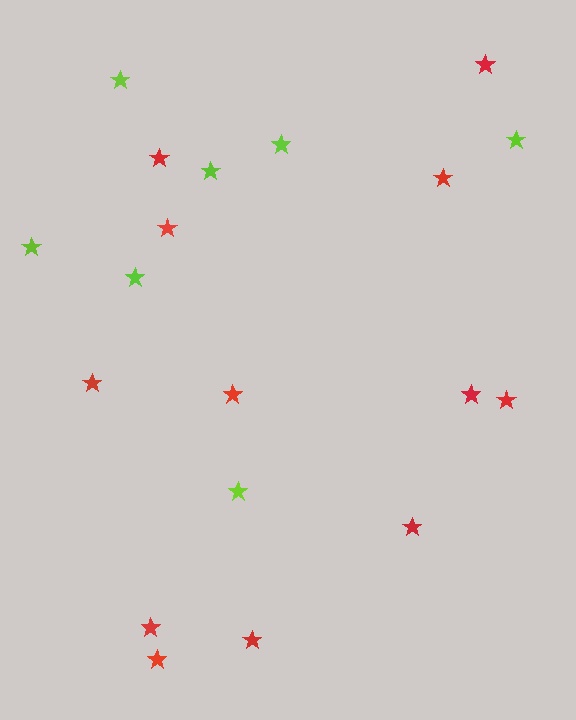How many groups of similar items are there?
There are 2 groups: one group of lime stars (7) and one group of red stars (12).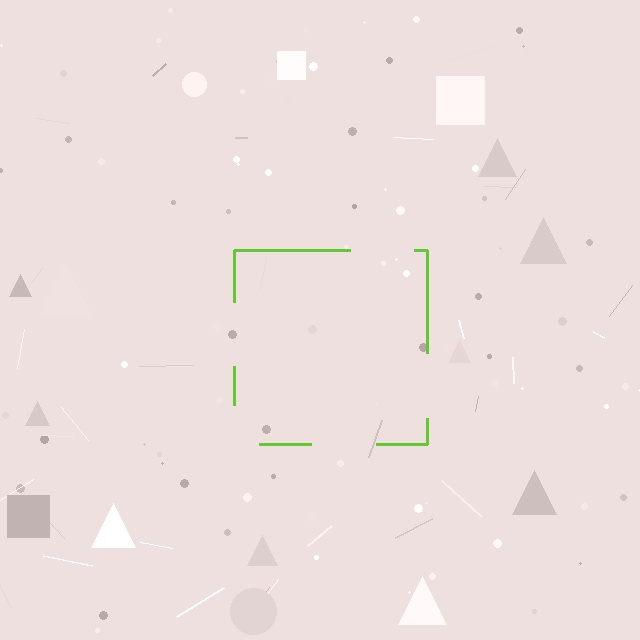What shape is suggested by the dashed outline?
The dashed outline suggests a square.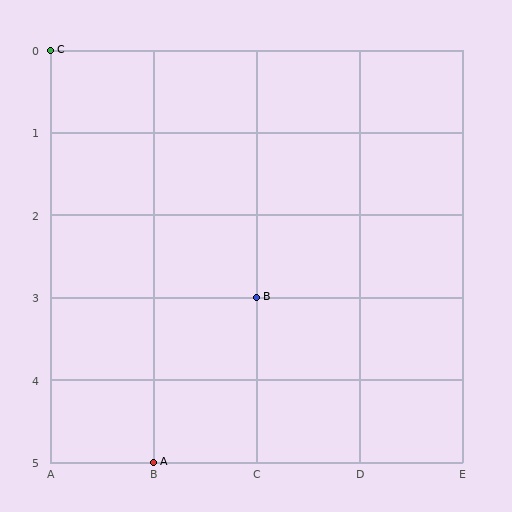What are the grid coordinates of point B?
Point B is at grid coordinates (C, 3).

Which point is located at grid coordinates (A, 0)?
Point C is at (A, 0).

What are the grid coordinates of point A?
Point A is at grid coordinates (B, 5).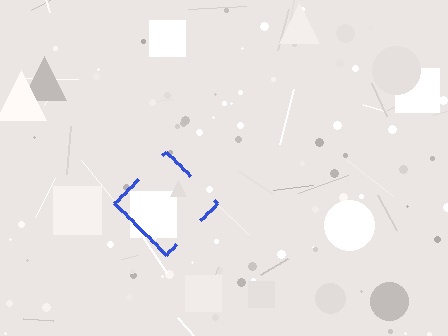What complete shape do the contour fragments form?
The contour fragments form a diamond.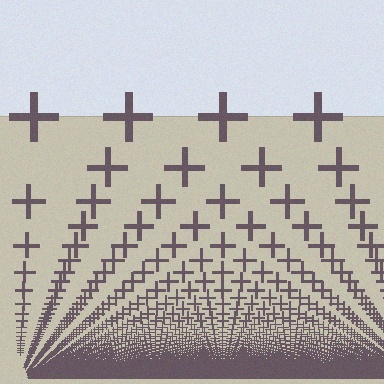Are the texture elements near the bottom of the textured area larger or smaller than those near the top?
Smaller. The gradient is inverted — elements near the bottom are smaller and denser.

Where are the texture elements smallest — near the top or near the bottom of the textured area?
Near the bottom.